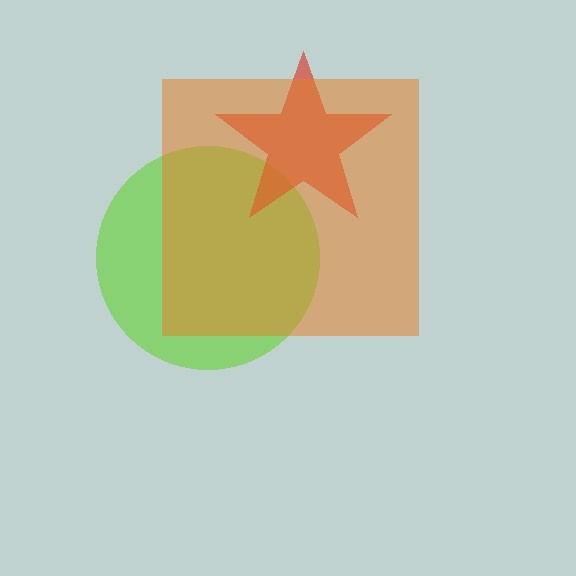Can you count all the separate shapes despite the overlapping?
Yes, there are 3 separate shapes.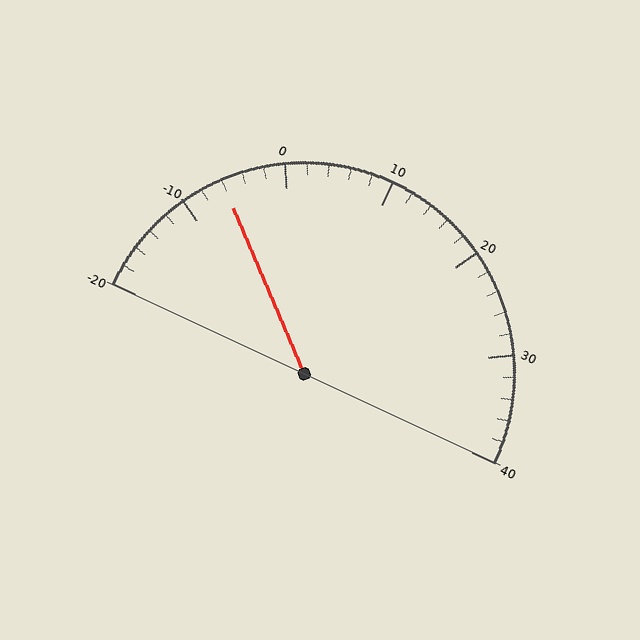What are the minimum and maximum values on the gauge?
The gauge ranges from -20 to 40.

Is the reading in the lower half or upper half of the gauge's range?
The reading is in the lower half of the range (-20 to 40).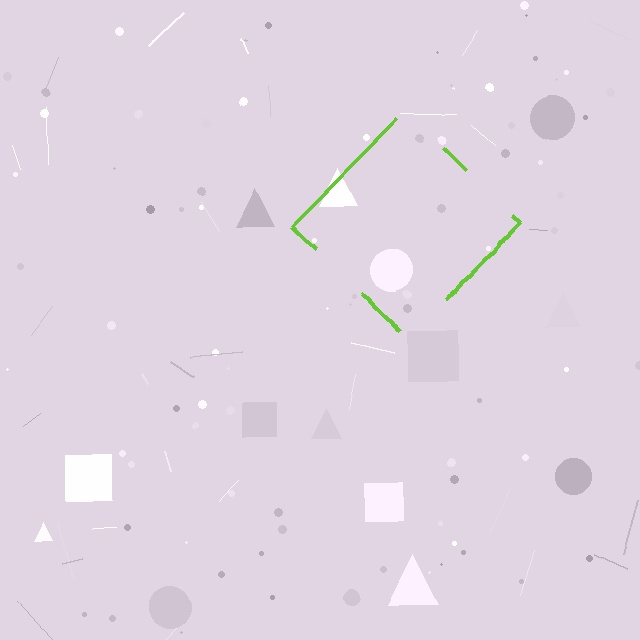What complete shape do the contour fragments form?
The contour fragments form a diamond.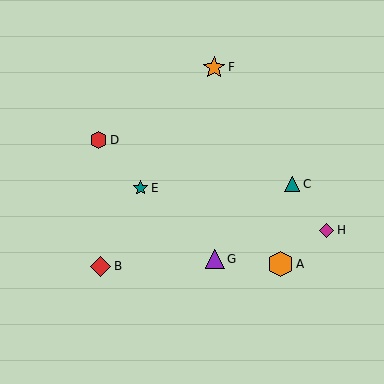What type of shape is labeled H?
Shape H is a magenta diamond.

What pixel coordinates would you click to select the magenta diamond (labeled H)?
Click at (327, 230) to select the magenta diamond H.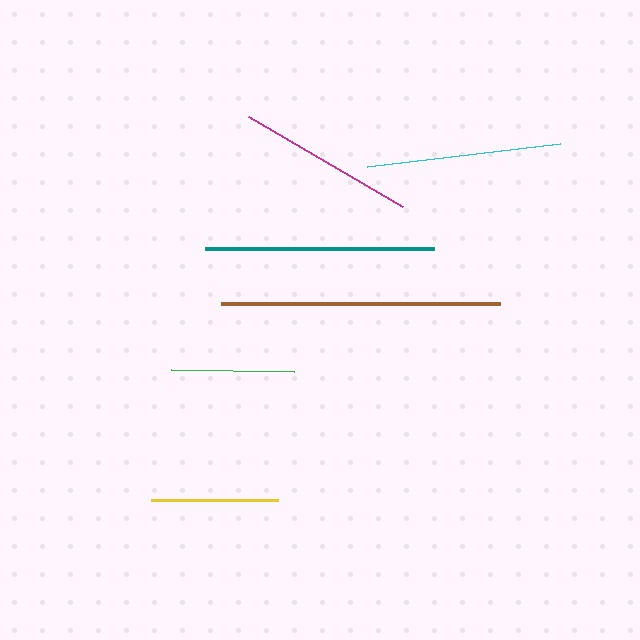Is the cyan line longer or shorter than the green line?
The cyan line is longer than the green line.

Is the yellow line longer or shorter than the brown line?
The brown line is longer than the yellow line.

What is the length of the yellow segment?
The yellow segment is approximately 127 pixels long.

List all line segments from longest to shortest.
From longest to shortest: brown, teal, cyan, magenta, yellow, green.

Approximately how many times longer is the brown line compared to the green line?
The brown line is approximately 2.3 times the length of the green line.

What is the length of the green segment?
The green segment is approximately 123 pixels long.